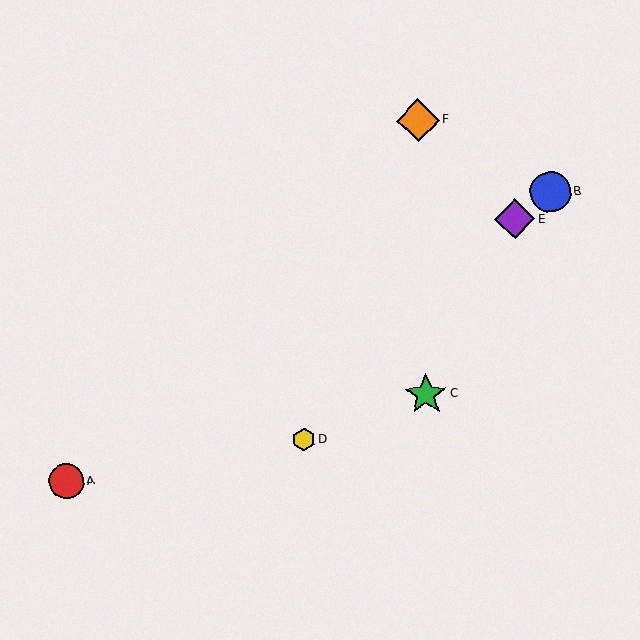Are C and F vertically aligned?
Yes, both are at x≈426.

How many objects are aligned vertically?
2 objects (C, F) are aligned vertically.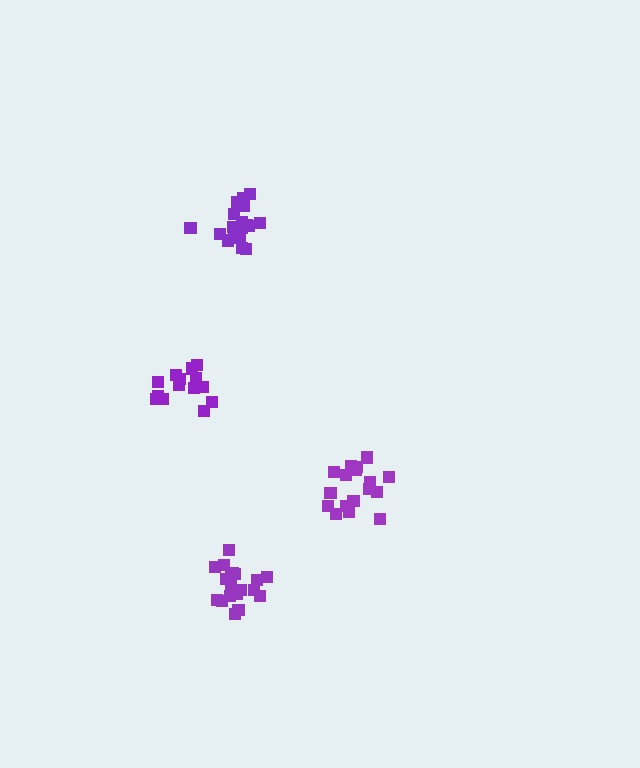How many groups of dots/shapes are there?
There are 4 groups.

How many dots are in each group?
Group 1: 14 dots, Group 2: 19 dots, Group 3: 17 dots, Group 4: 19 dots (69 total).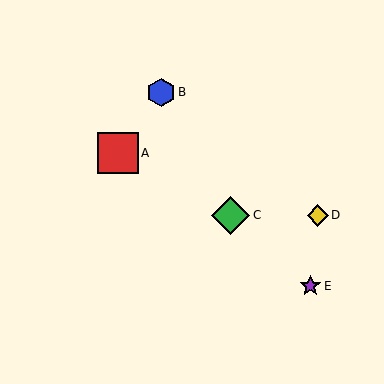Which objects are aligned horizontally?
Objects C, D are aligned horizontally.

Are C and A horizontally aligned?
No, C is at y≈215 and A is at y≈153.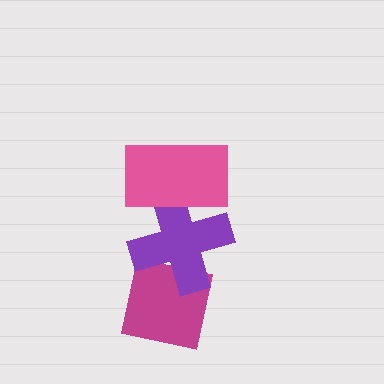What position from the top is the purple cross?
The purple cross is 2nd from the top.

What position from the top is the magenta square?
The magenta square is 3rd from the top.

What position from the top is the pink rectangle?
The pink rectangle is 1st from the top.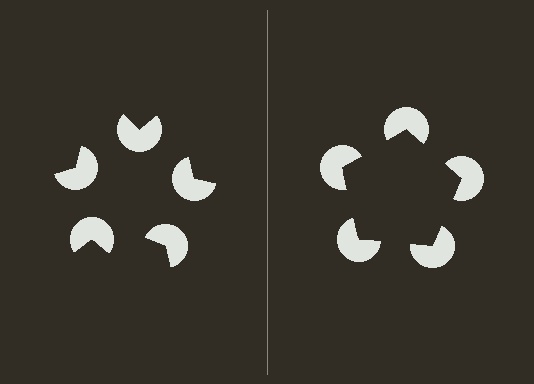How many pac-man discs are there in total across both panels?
10 — 5 on each side.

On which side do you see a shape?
An illusory pentagon appears on the right side. On the left side the wedge cuts are rotated, so no coherent shape forms.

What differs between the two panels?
The pac-man discs are positioned identically on both sides; only the wedge orientations differ. On the right they align to a pentagon; on the left they are misaligned.